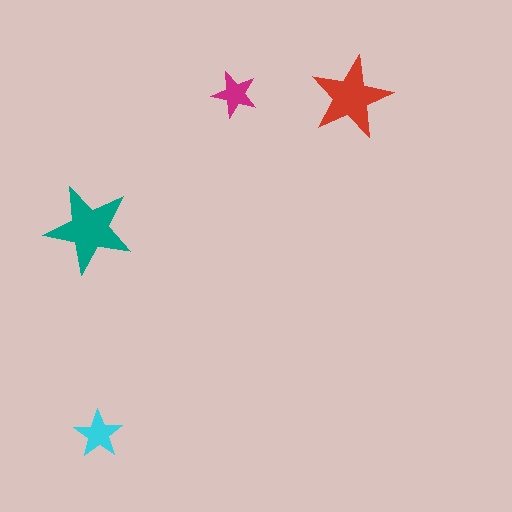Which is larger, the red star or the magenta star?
The red one.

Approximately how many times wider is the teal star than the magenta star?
About 2 times wider.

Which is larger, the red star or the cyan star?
The red one.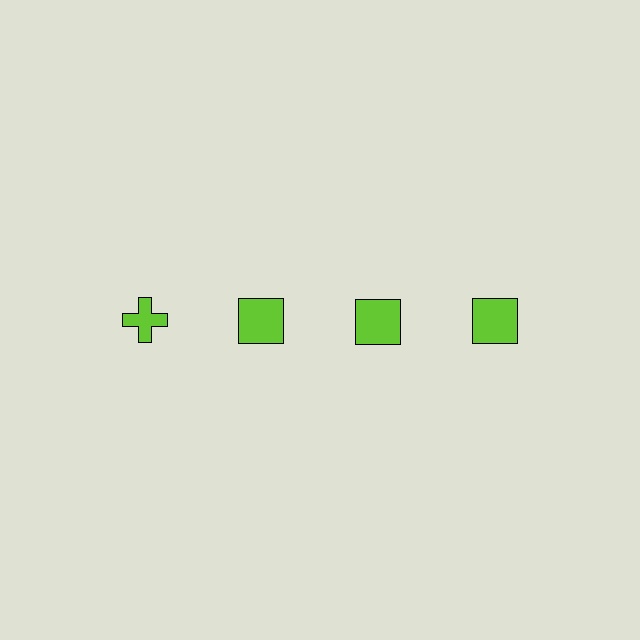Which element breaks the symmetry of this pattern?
The lime cross in the top row, leftmost column breaks the symmetry. All other shapes are lime squares.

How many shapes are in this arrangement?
There are 4 shapes arranged in a grid pattern.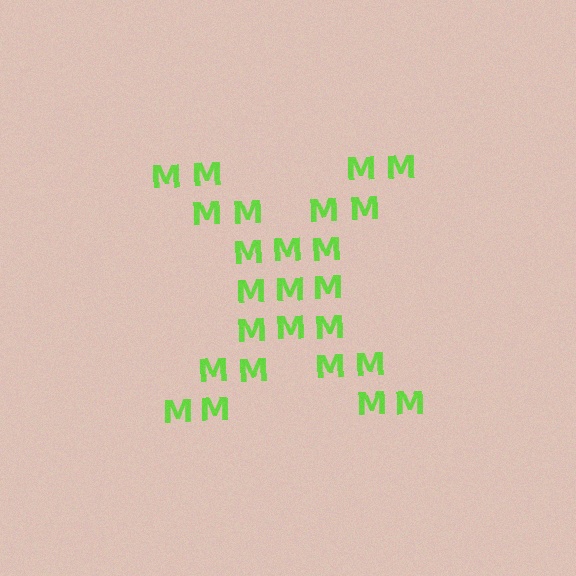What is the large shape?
The large shape is the letter X.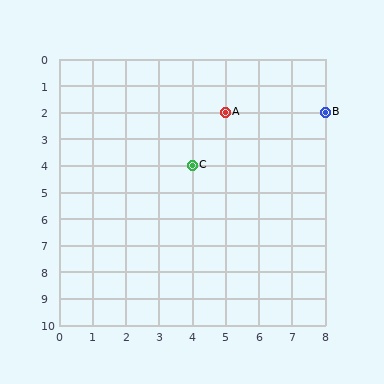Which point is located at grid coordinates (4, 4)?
Point C is at (4, 4).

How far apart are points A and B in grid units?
Points A and B are 3 columns apart.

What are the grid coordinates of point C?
Point C is at grid coordinates (4, 4).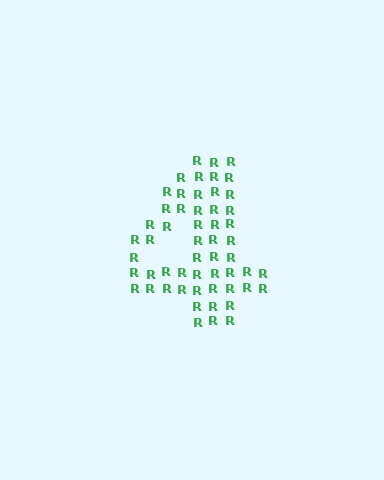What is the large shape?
The large shape is the digit 4.